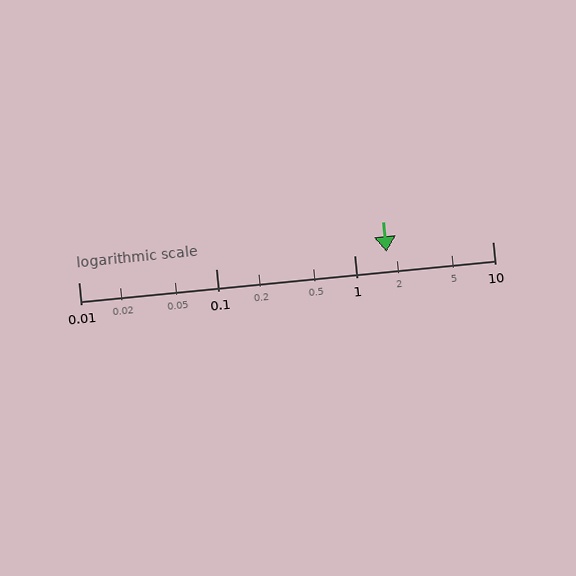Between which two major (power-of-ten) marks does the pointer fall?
The pointer is between 1 and 10.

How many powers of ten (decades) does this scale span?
The scale spans 3 decades, from 0.01 to 10.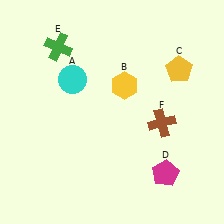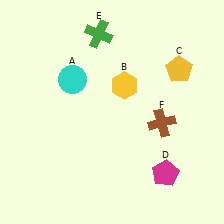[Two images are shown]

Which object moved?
The green cross (E) moved right.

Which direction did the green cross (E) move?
The green cross (E) moved right.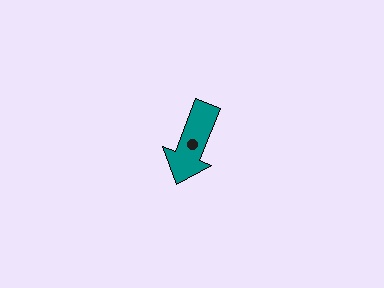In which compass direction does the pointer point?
South.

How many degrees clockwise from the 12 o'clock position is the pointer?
Approximately 201 degrees.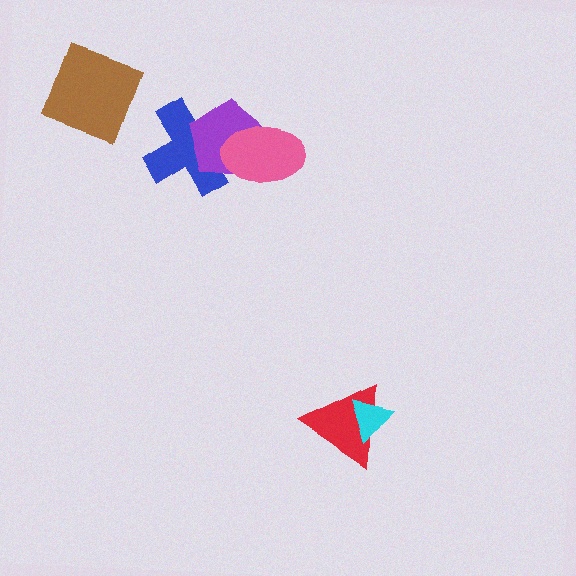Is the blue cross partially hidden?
Yes, it is partially covered by another shape.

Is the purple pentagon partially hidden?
Yes, it is partially covered by another shape.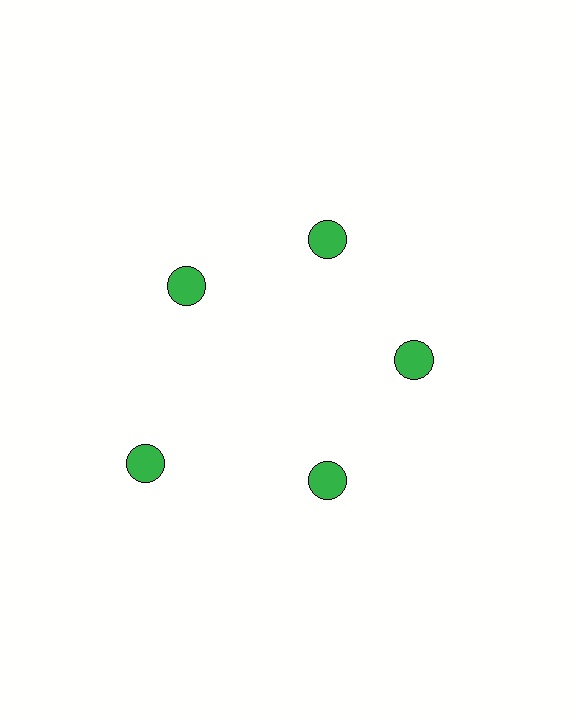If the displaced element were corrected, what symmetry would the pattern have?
It would have 5-fold rotational symmetry — the pattern would map onto itself every 72 degrees.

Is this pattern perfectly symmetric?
No. The 5 green circles are arranged in a ring, but one element near the 8 o'clock position is pushed outward from the center, breaking the 5-fold rotational symmetry.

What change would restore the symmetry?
The symmetry would be restored by moving it inward, back onto the ring so that all 5 circles sit at equal angles and equal distance from the center.